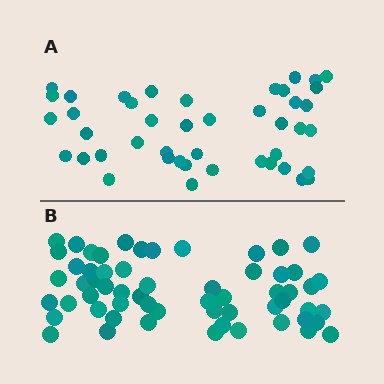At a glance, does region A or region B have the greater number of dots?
Region B (the bottom region) has more dots.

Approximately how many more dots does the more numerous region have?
Region B has approximately 15 more dots than region A.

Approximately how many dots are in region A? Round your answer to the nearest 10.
About 40 dots. (The exact count is 44, which rounds to 40.)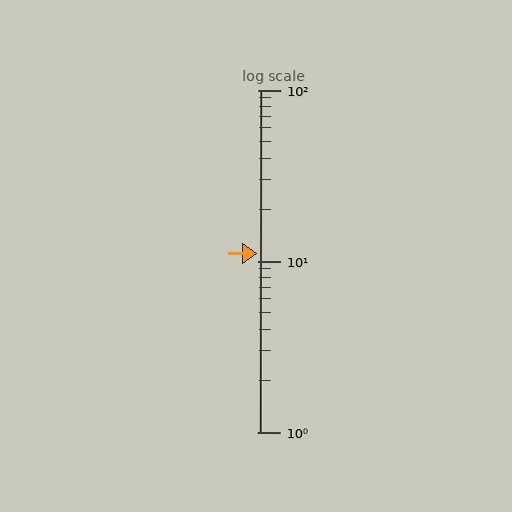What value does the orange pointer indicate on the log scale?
The pointer indicates approximately 11.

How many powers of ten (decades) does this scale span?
The scale spans 2 decades, from 1 to 100.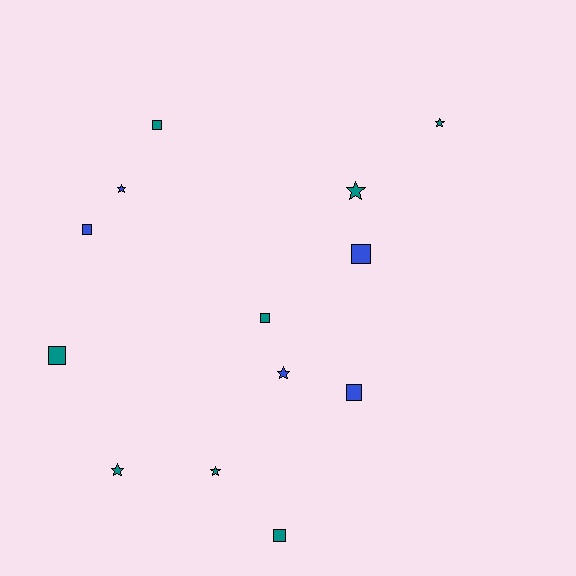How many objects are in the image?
There are 13 objects.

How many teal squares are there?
There are 4 teal squares.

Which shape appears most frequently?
Square, with 7 objects.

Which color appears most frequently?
Teal, with 8 objects.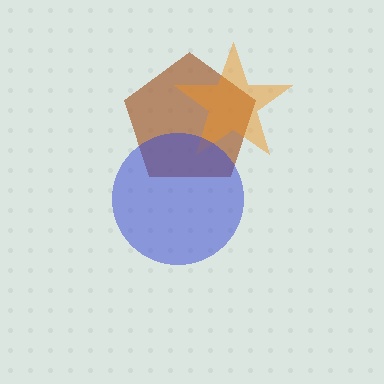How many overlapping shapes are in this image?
There are 3 overlapping shapes in the image.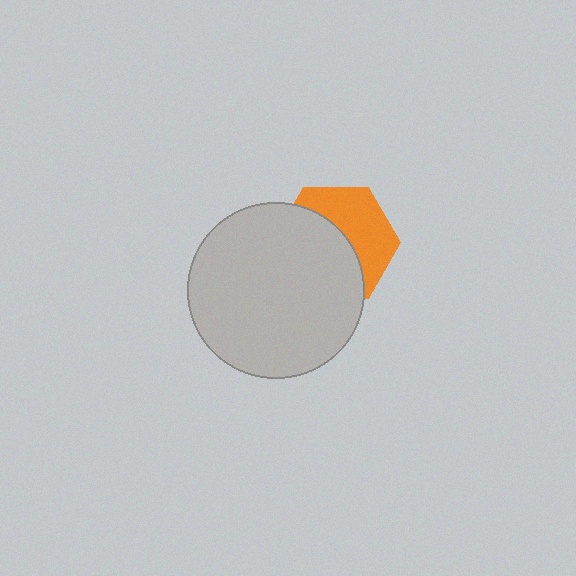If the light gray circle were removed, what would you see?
You would see the complete orange hexagon.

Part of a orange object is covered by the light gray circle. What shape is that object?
It is a hexagon.